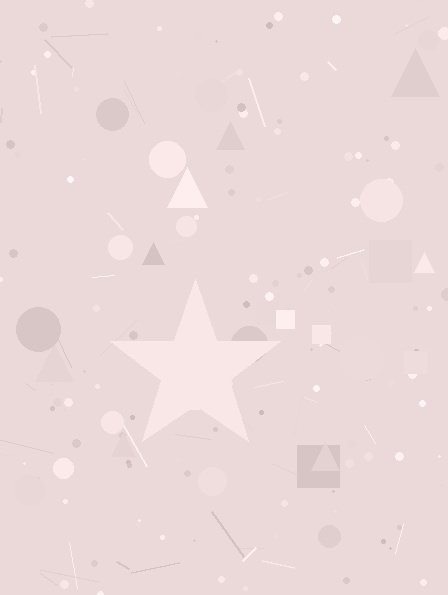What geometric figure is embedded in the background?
A star is embedded in the background.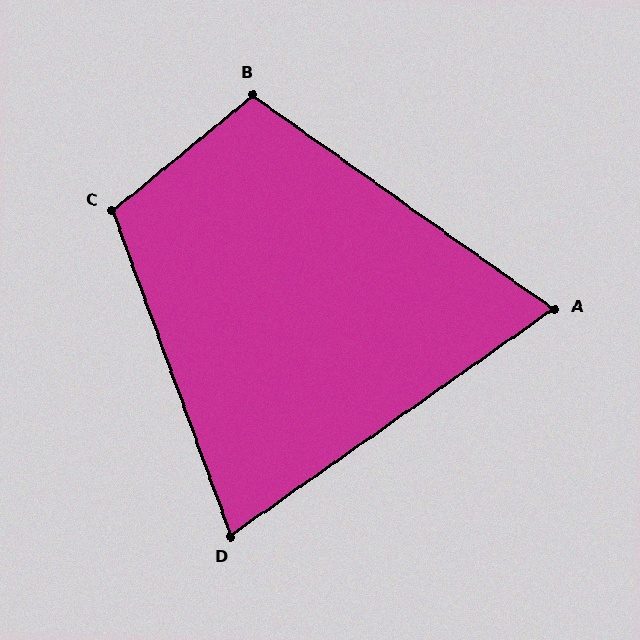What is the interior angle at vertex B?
Approximately 105 degrees (obtuse).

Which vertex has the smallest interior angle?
A, at approximately 70 degrees.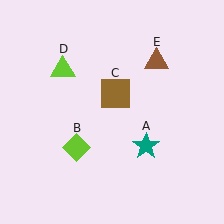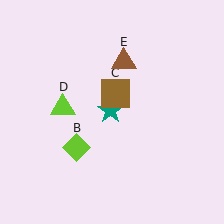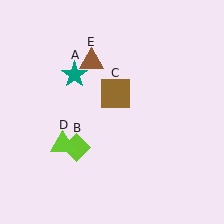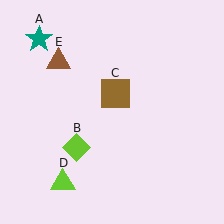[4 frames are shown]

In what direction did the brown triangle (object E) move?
The brown triangle (object E) moved left.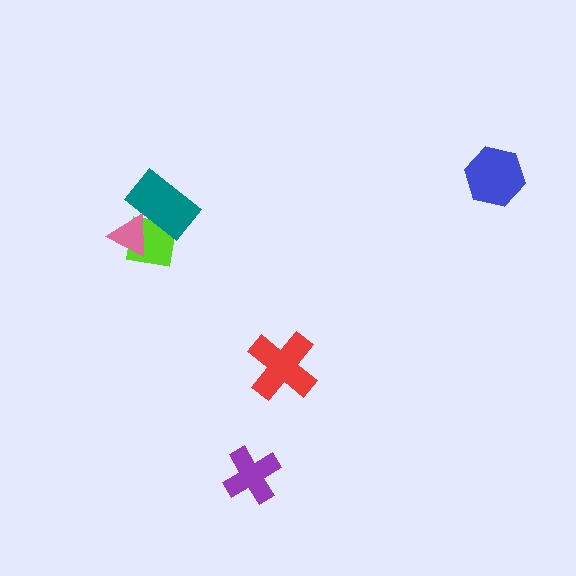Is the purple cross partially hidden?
No, no other shape covers it.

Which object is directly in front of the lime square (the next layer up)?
The pink triangle is directly in front of the lime square.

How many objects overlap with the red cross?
0 objects overlap with the red cross.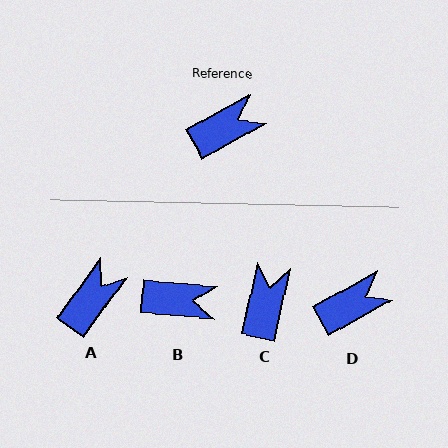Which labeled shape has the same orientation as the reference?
D.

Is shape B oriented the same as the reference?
No, it is off by about 34 degrees.